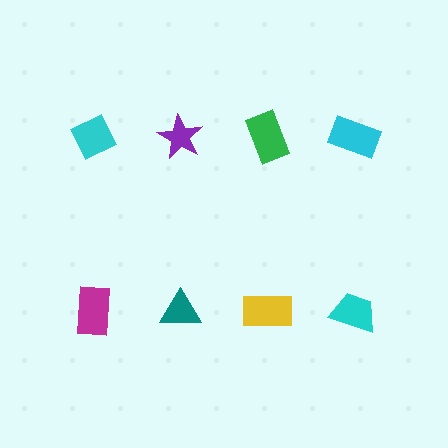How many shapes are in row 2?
4 shapes.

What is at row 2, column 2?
A teal triangle.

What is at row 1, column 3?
A green rectangle.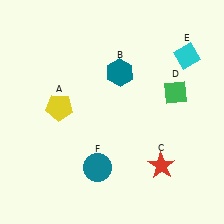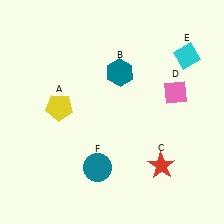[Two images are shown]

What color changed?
The diamond (D) changed from green in Image 1 to pink in Image 2.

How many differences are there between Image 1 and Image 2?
There is 1 difference between the two images.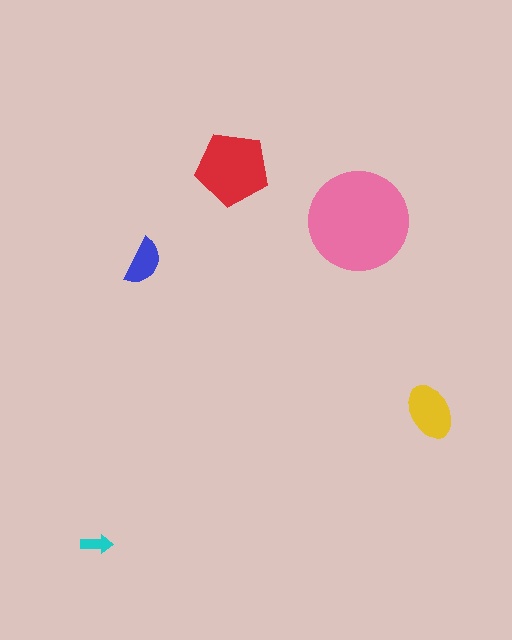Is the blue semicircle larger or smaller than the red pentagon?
Smaller.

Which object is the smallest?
The cyan arrow.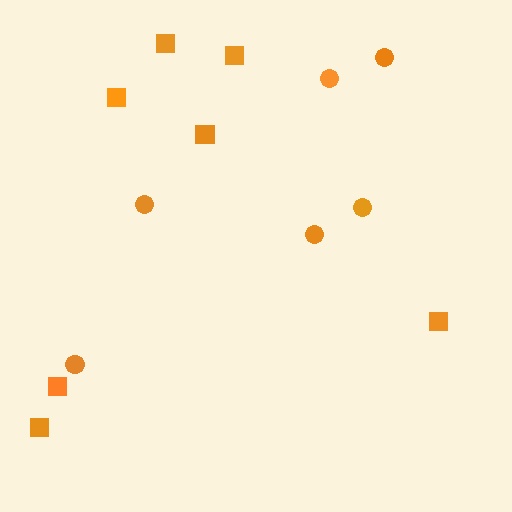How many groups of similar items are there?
There are 2 groups: one group of circles (6) and one group of squares (7).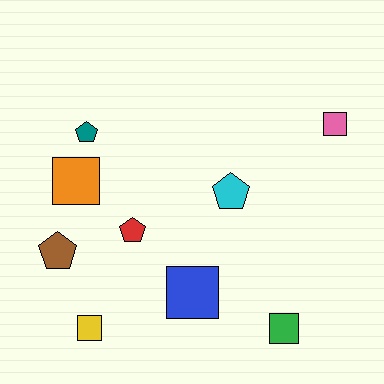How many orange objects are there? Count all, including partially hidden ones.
There is 1 orange object.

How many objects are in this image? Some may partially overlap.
There are 9 objects.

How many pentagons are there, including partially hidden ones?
There are 4 pentagons.